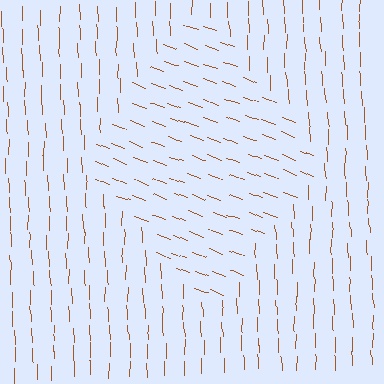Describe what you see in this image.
The image is filled with small brown line segments. A diamond region in the image has lines oriented differently from the surrounding lines, creating a visible texture boundary.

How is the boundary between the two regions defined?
The boundary is defined purely by a change in line orientation (approximately 69 degrees difference). All lines are the same color and thickness.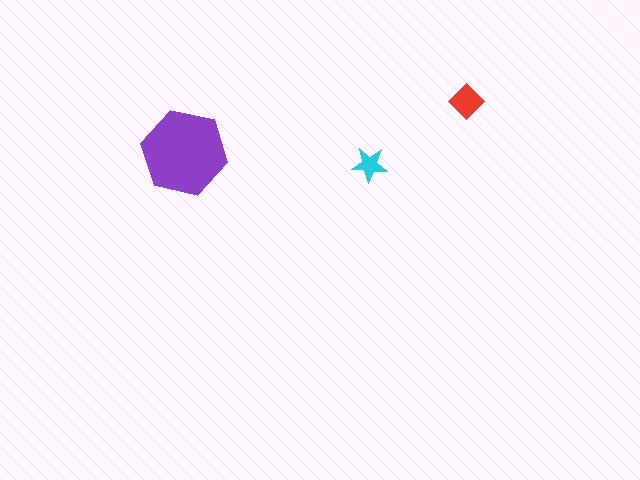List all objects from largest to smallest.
The purple hexagon, the red diamond, the cyan star.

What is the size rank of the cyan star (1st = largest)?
3rd.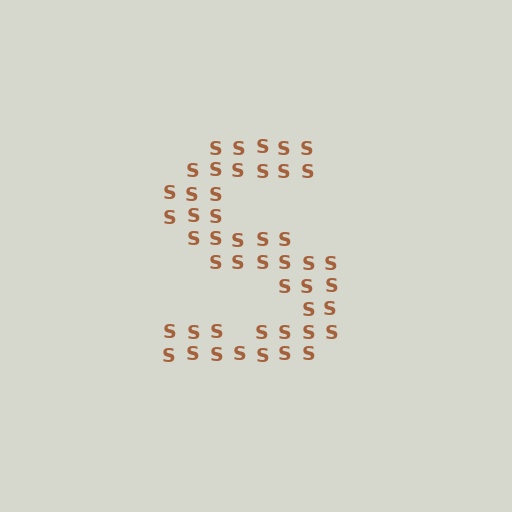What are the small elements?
The small elements are letter S's.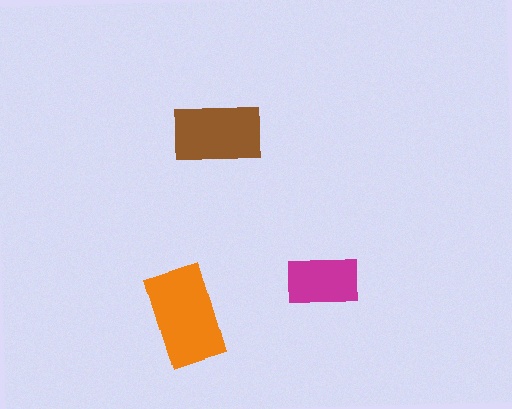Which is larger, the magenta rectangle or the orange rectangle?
The orange one.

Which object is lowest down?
The orange rectangle is bottommost.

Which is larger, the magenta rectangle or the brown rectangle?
The brown one.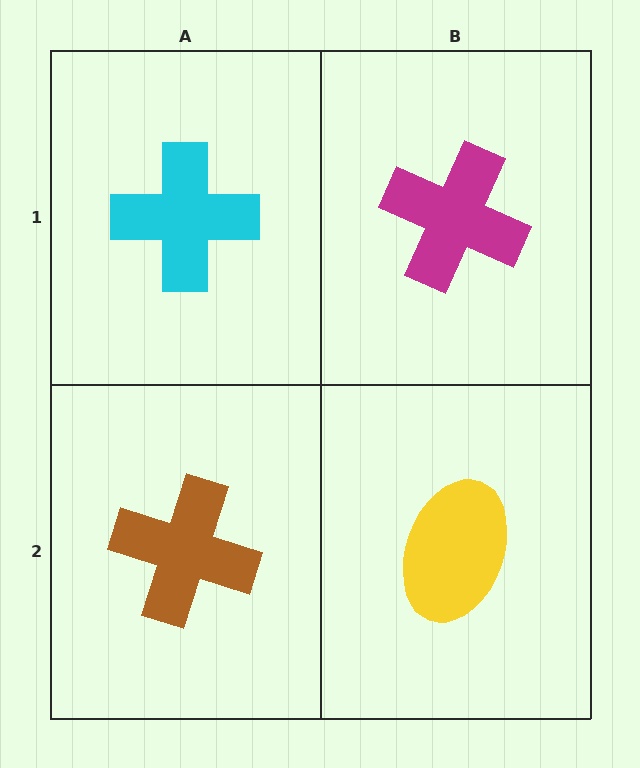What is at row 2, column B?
A yellow ellipse.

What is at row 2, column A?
A brown cross.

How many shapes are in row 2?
2 shapes.